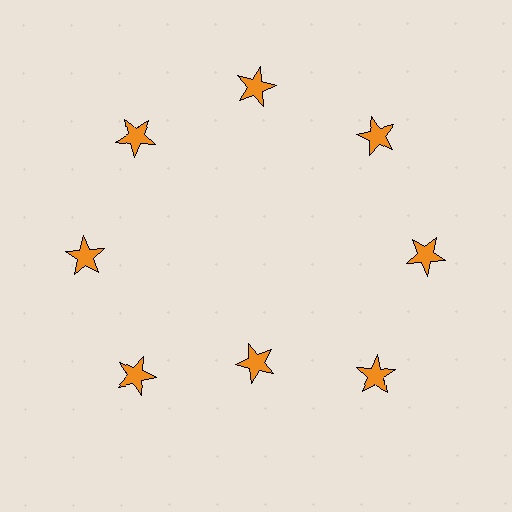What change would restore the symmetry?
The symmetry would be restored by moving it outward, back onto the ring so that all 8 stars sit at equal angles and equal distance from the center.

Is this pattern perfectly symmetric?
No. The 8 orange stars are arranged in a ring, but one element near the 6 o'clock position is pulled inward toward the center, breaking the 8-fold rotational symmetry.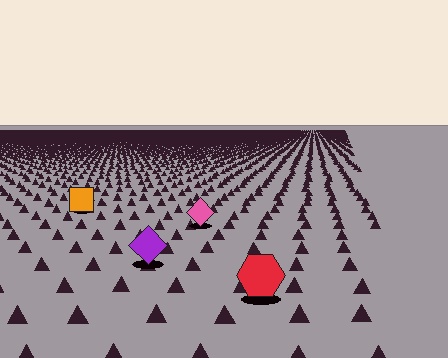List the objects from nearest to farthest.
From nearest to farthest: the red hexagon, the purple diamond, the pink diamond, the orange square.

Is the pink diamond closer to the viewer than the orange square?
Yes. The pink diamond is closer — you can tell from the texture gradient: the ground texture is coarser near it.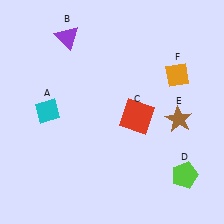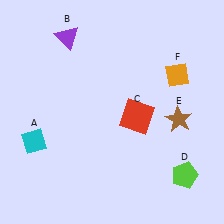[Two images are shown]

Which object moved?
The cyan diamond (A) moved down.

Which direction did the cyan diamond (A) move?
The cyan diamond (A) moved down.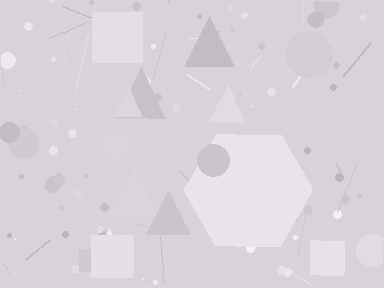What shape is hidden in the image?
A hexagon is hidden in the image.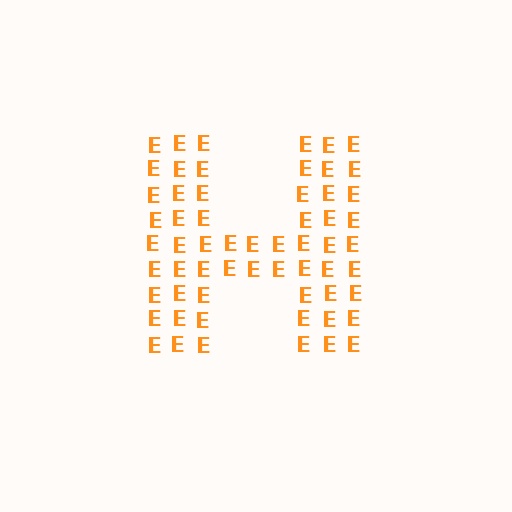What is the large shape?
The large shape is the letter H.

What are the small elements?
The small elements are letter E's.